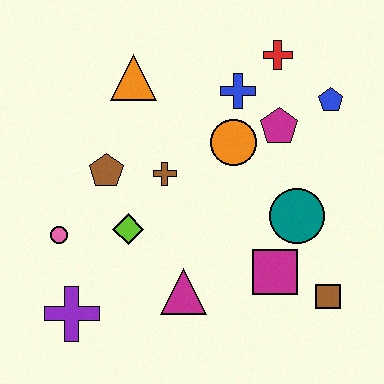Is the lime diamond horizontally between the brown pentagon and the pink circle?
No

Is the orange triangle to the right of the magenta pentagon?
No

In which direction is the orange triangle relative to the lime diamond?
The orange triangle is above the lime diamond.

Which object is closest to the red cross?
The blue cross is closest to the red cross.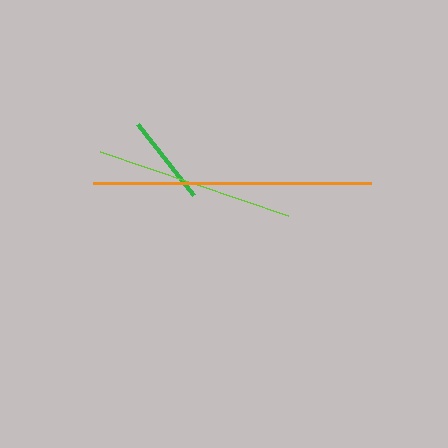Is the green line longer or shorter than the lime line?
The lime line is longer than the green line.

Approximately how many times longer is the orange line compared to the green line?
The orange line is approximately 3.1 times the length of the green line.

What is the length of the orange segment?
The orange segment is approximately 279 pixels long.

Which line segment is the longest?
The orange line is the longest at approximately 279 pixels.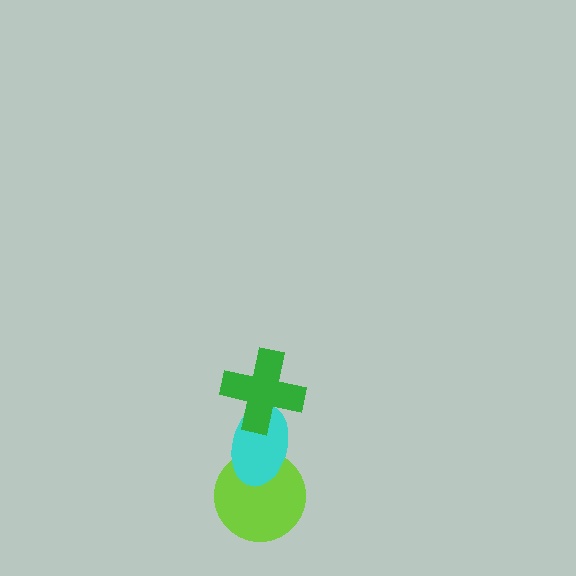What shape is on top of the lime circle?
The cyan ellipse is on top of the lime circle.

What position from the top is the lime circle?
The lime circle is 3rd from the top.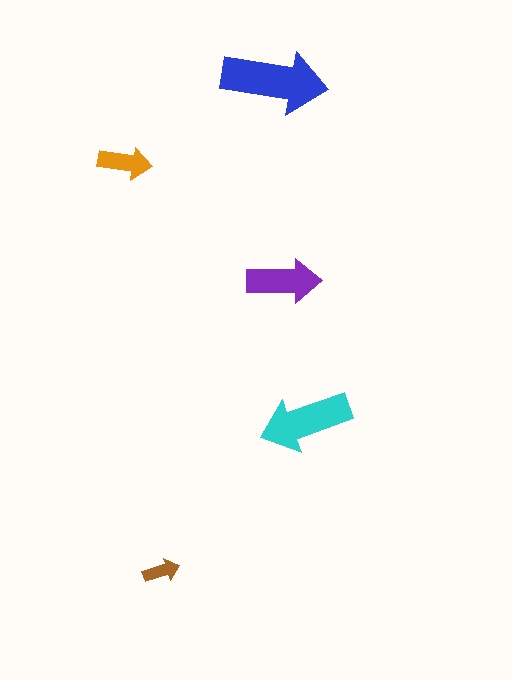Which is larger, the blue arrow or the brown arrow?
The blue one.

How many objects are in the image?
There are 5 objects in the image.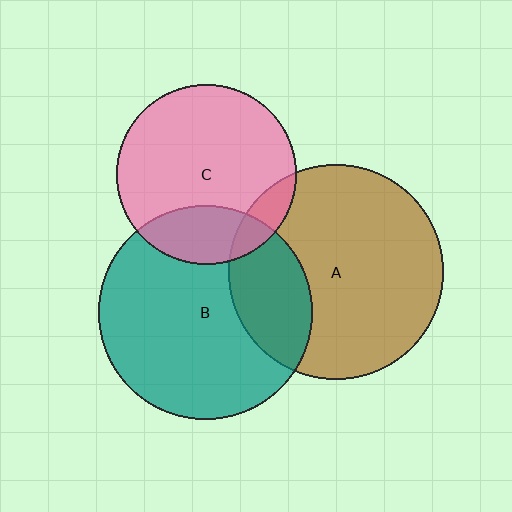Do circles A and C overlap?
Yes.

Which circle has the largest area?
Circle A (brown).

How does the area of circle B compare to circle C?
Approximately 1.4 times.